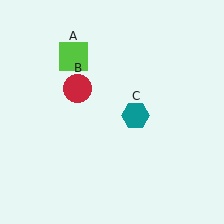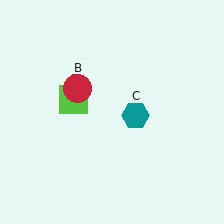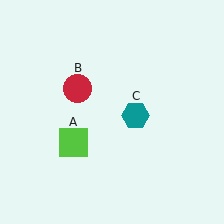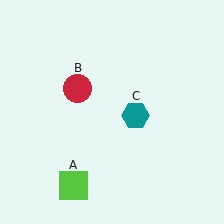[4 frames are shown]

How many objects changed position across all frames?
1 object changed position: lime square (object A).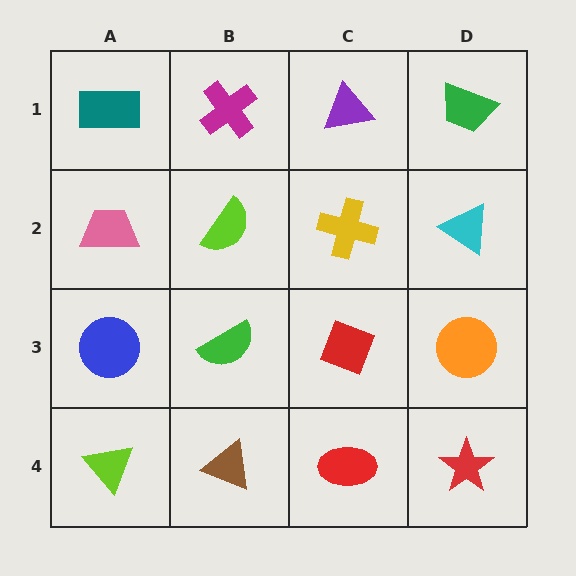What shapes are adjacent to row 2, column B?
A magenta cross (row 1, column B), a green semicircle (row 3, column B), a pink trapezoid (row 2, column A), a yellow cross (row 2, column C).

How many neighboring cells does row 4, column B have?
3.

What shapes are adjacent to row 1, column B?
A lime semicircle (row 2, column B), a teal rectangle (row 1, column A), a purple triangle (row 1, column C).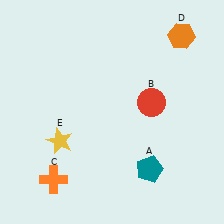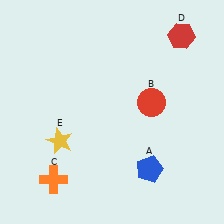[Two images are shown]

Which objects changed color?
A changed from teal to blue. D changed from orange to red.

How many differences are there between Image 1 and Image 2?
There are 2 differences between the two images.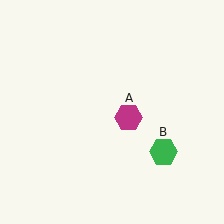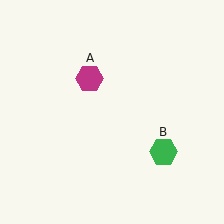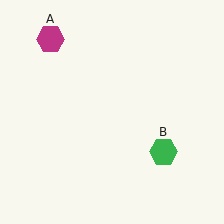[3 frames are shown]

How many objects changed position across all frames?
1 object changed position: magenta hexagon (object A).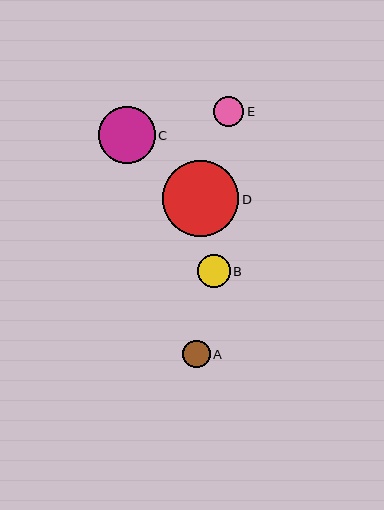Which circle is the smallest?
Circle A is the smallest with a size of approximately 27 pixels.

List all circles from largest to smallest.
From largest to smallest: D, C, B, E, A.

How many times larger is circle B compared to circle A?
Circle B is approximately 1.2 times the size of circle A.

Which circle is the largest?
Circle D is the largest with a size of approximately 76 pixels.